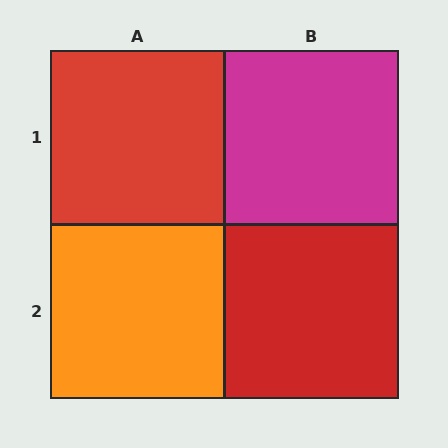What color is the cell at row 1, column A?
Red.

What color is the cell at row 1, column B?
Magenta.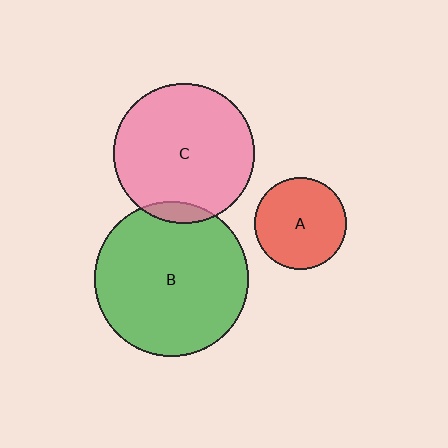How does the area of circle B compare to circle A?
Approximately 2.8 times.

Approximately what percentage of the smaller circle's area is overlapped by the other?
Approximately 5%.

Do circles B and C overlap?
Yes.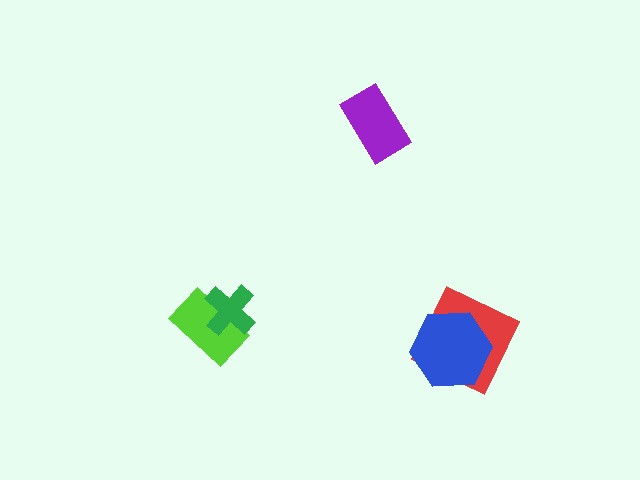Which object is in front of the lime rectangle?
The green cross is in front of the lime rectangle.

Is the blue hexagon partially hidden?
No, no other shape covers it.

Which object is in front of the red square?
The blue hexagon is in front of the red square.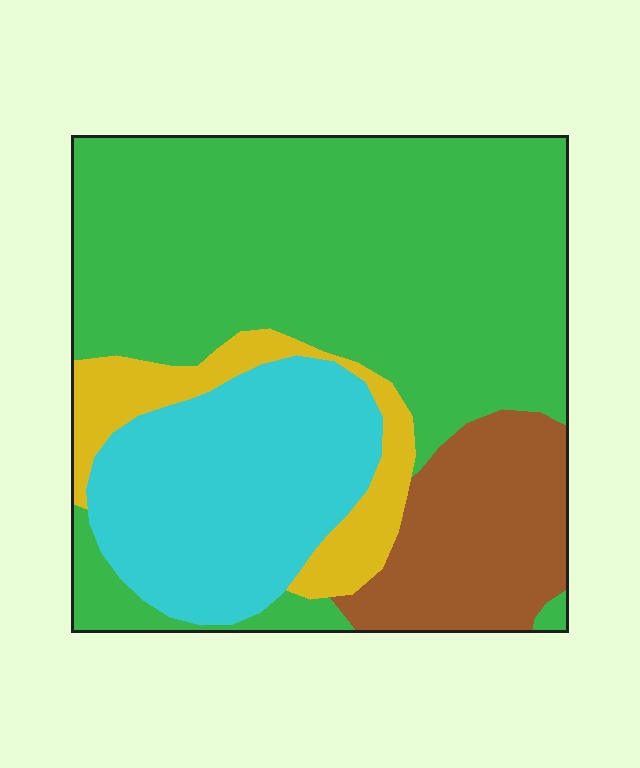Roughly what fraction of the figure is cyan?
Cyan takes up about one fifth (1/5) of the figure.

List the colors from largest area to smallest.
From largest to smallest: green, cyan, brown, yellow.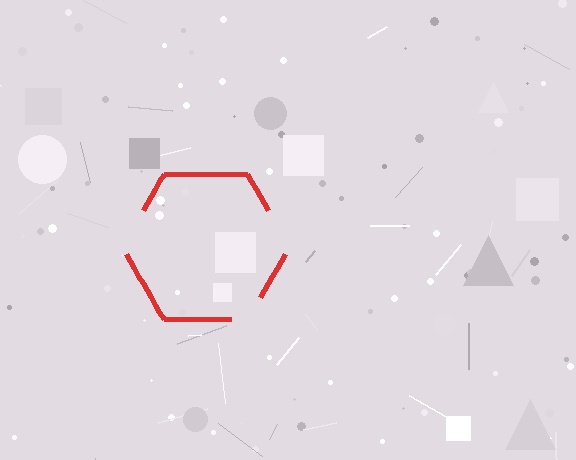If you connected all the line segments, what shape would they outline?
They would outline a hexagon.